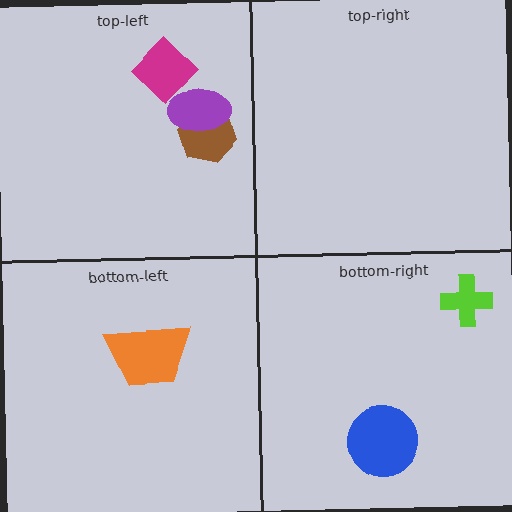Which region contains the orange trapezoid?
The bottom-left region.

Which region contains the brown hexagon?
The top-left region.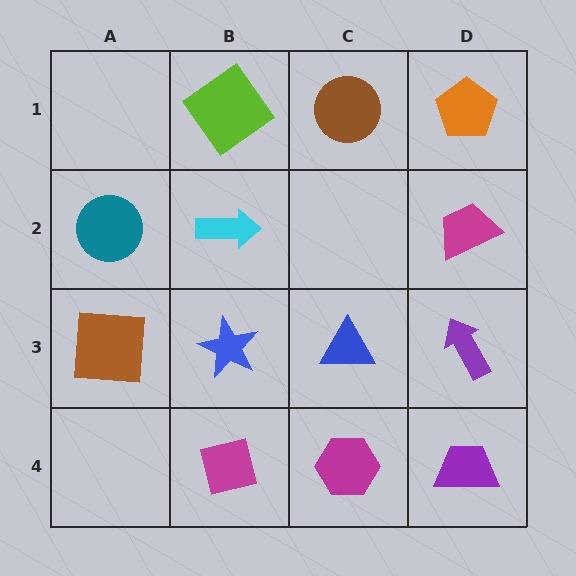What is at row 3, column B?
A blue star.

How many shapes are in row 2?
3 shapes.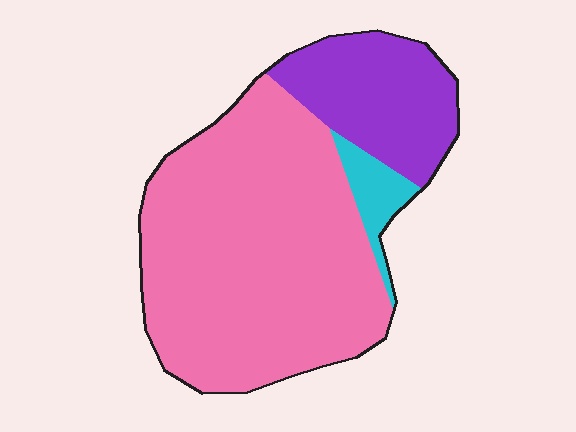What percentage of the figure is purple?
Purple covers around 25% of the figure.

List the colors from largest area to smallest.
From largest to smallest: pink, purple, cyan.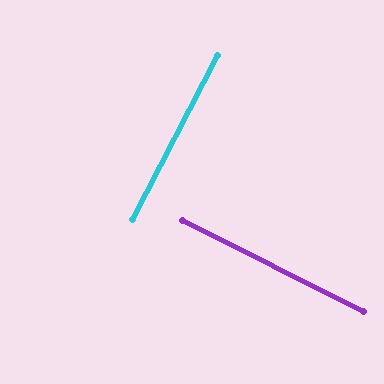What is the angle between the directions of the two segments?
Approximately 89 degrees.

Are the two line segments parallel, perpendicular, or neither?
Perpendicular — they meet at approximately 89°.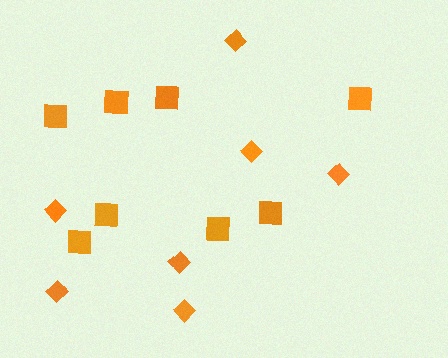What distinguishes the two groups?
There are 2 groups: one group of diamonds (7) and one group of squares (8).